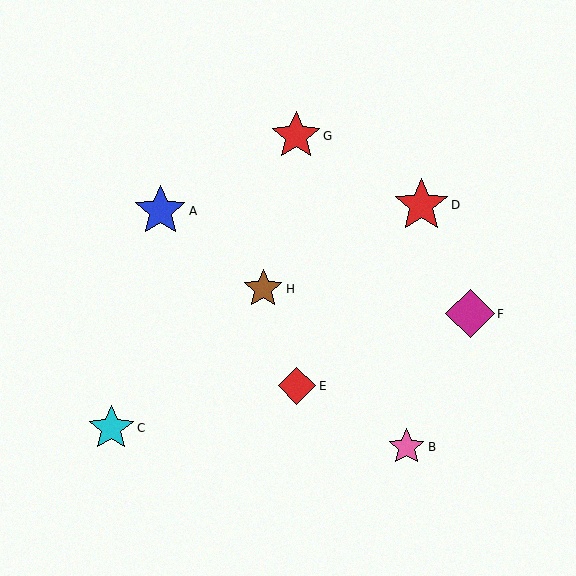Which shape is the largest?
The red star (labeled D) is the largest.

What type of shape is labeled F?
Shape F is a magenta diamond.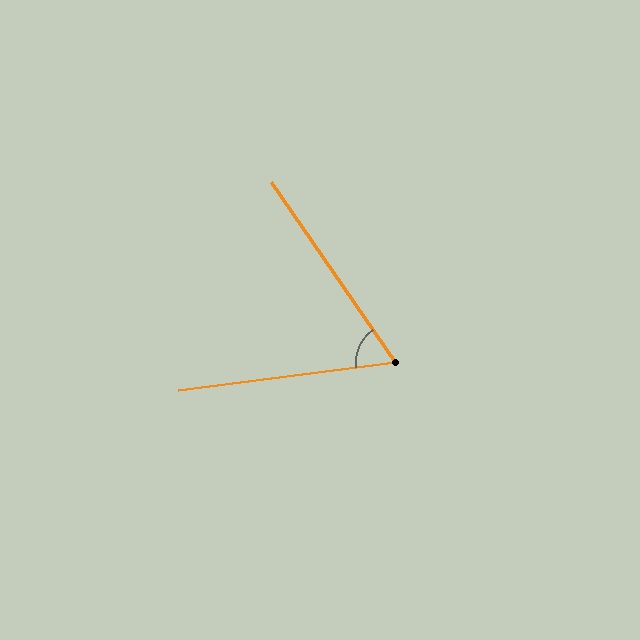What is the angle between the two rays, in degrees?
Approximately 63 degrees.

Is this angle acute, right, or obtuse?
It is acute.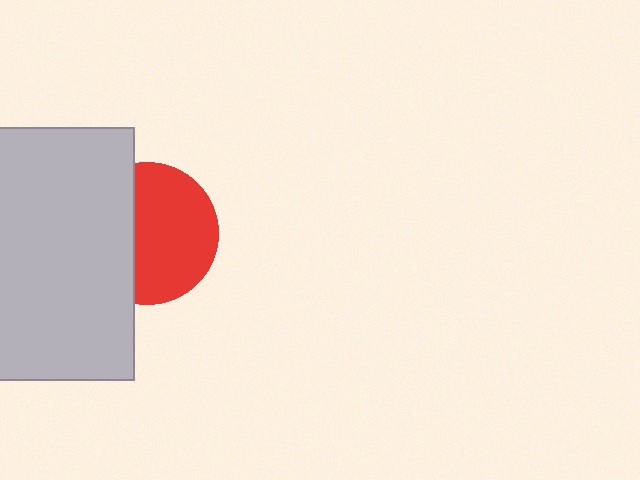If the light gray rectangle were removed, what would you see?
You would see the complete red circle.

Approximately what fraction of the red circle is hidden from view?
Roughly 40% of the red circle is hidden behind the light gray rectangle.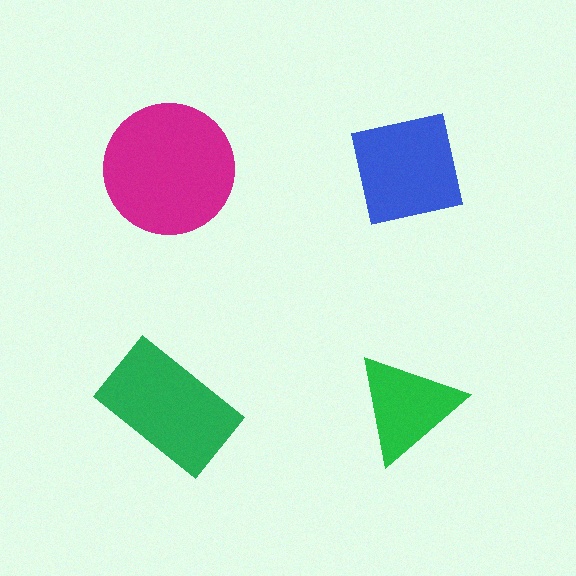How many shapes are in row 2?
2 shapes.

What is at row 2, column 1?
A green rectangle.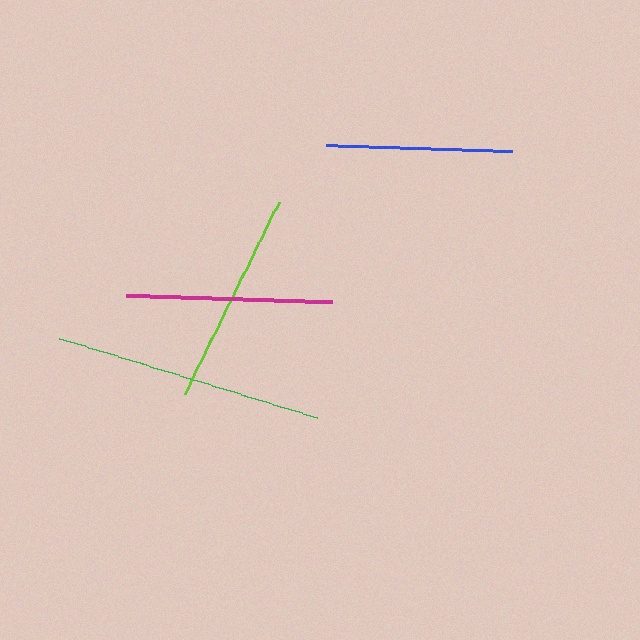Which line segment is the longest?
The green line is the longest at approximately 270 pixels.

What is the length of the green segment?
The green segment is approximately 270 pixels long.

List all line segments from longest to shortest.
From longest to shortest: green, lime, magenta, blue.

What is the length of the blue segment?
The blue segment is approximately 186 pixels long.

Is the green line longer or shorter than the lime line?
The green line is longer than the lime line.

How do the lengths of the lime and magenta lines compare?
The lime and magenta lines are approximately the same length.